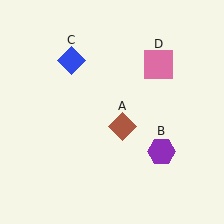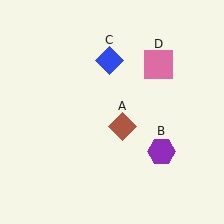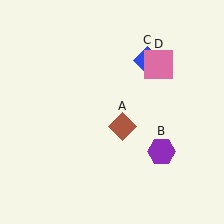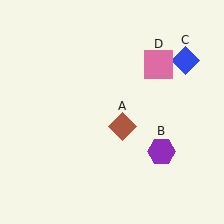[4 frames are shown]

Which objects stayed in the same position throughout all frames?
Brown diamond (object A) and purple hexagon (object B) and pink square (object D) remained stationary.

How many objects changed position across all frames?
1 object changed position: blue diamond (object C).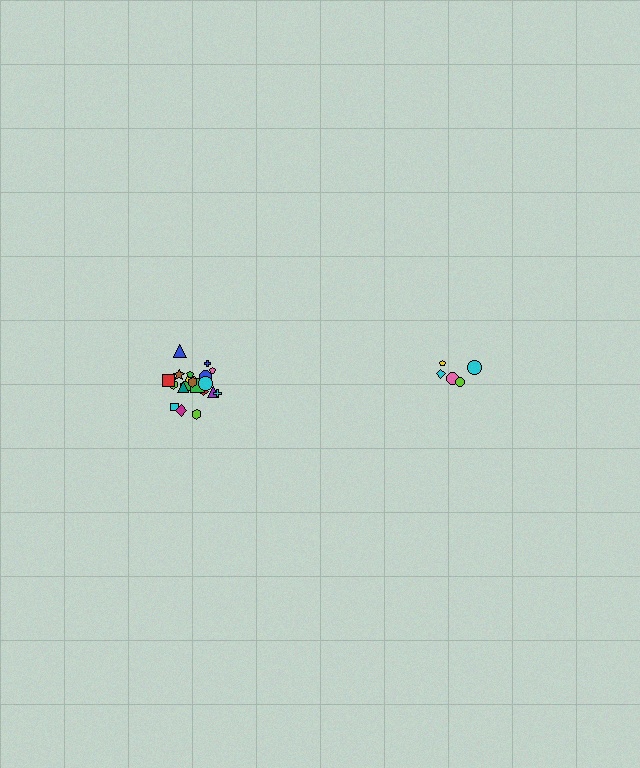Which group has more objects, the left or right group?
The left group.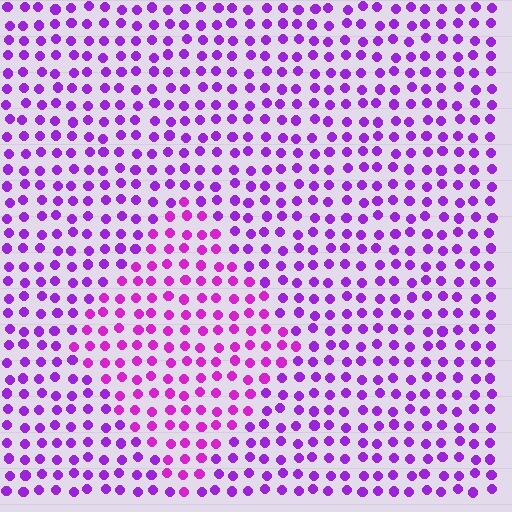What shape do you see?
I see a diamond.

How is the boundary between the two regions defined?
The boundary is defined purely by a slight shift in hue (about 24 degrees). Spacing, size, and orientation are identical on both sides.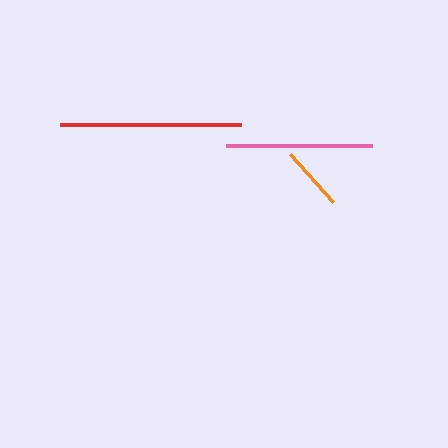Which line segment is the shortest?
The orange line is the shortest at approximately 65 pixels.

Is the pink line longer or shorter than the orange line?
The pink line is longer than the orange line.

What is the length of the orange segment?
The orange segment is approximately 65 pixels long.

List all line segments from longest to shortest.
From longest to shortest: red, pink, orange.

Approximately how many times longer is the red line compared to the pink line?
The red line is approximately 1.2 times the length of the pink line.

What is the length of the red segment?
The red segment is approximately 181 pixels long.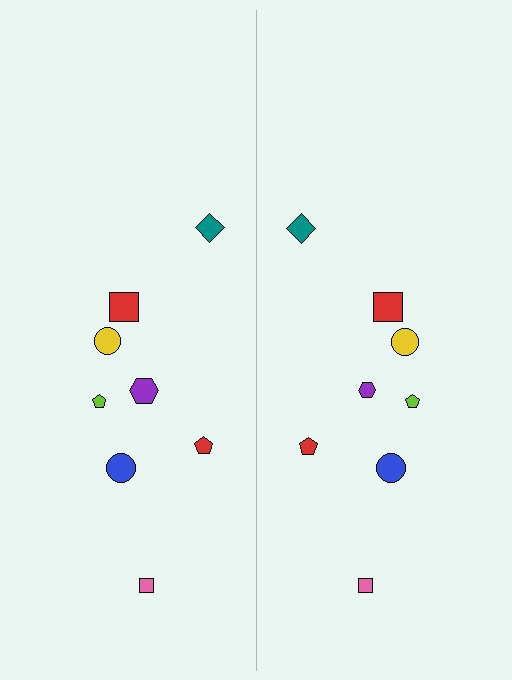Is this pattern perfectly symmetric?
No, the pattern is not perfectly symmetric. The purple hexagon on the right side has a different size than its mirror counterpart.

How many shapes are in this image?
There are 16 shapes in this image.